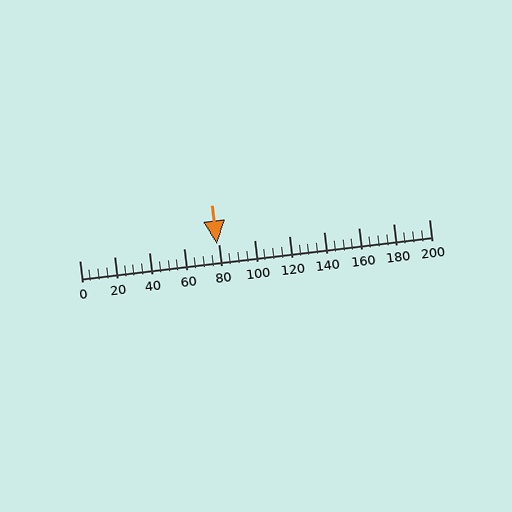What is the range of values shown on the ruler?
The ruler shows values from 0 to 200.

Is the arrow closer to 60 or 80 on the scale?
The arrow is closer to 80.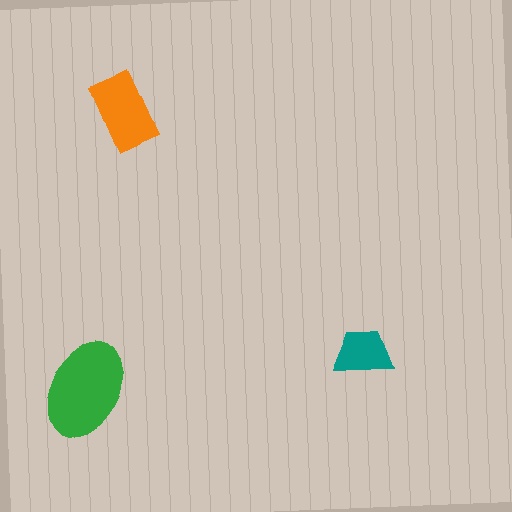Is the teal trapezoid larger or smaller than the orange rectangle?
Smaller.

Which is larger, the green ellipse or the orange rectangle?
The green ellipse.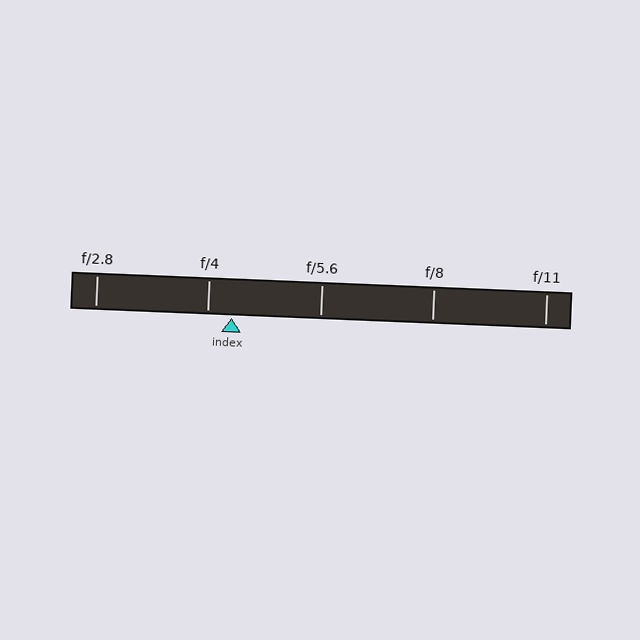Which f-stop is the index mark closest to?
The index mark is closest to f/4.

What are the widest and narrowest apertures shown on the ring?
The widest aperture shown is f/2.8 and the narrowest is f/11.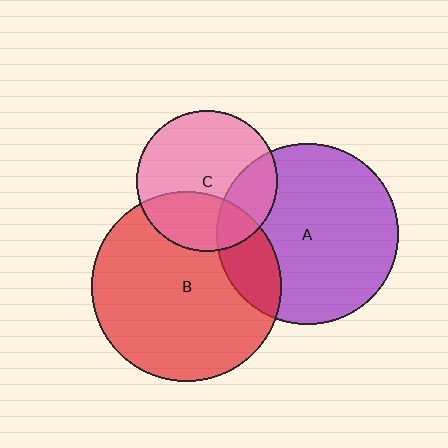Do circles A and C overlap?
Yes.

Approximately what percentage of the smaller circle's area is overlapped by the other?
Approximately 25%.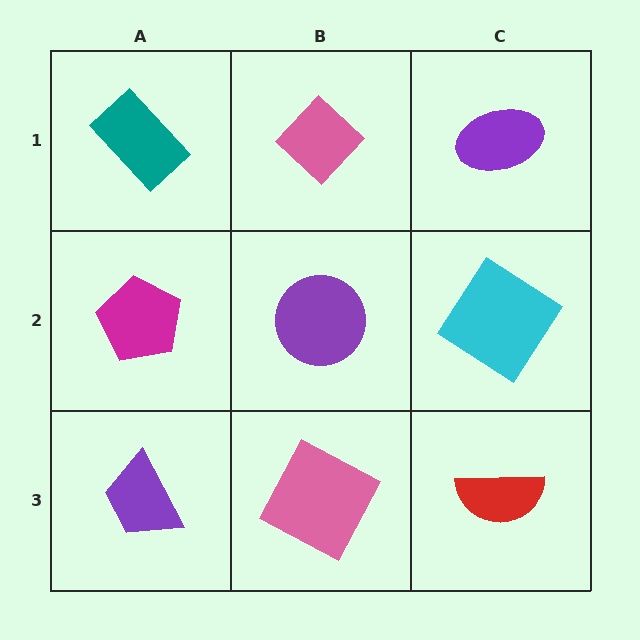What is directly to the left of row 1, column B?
A teal rectangle.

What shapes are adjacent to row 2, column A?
A teal rectangle (row 1, column A), a purple trapezoid (row 3, column A), a purple circle (row 2, column B).